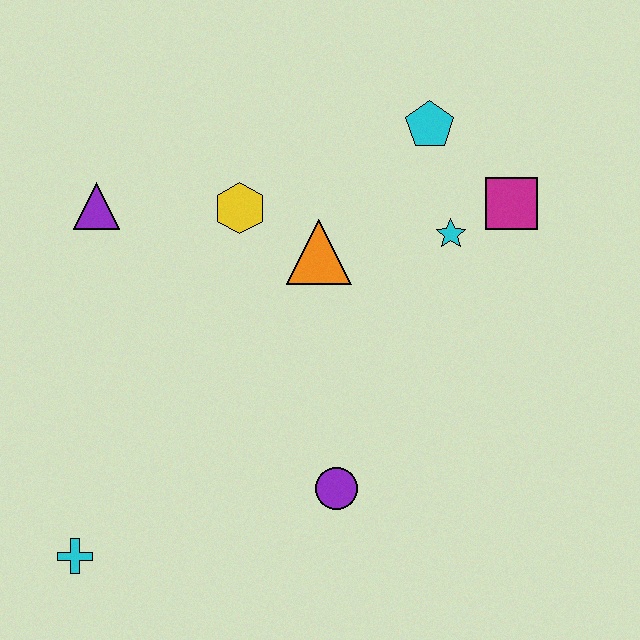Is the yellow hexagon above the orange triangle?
Yes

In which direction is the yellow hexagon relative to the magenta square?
The yellow hexagon is to the left of the magenta square.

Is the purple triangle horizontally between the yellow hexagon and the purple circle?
No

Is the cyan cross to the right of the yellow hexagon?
No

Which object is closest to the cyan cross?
The purple circle is closest to the cyan cross.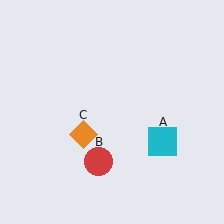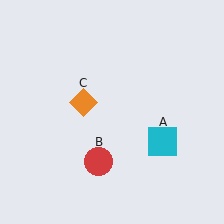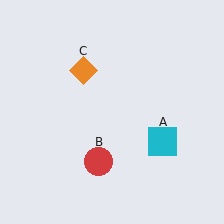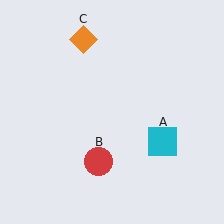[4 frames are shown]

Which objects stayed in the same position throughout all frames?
Cyan square (object A) and red circle (object B) remained stationary.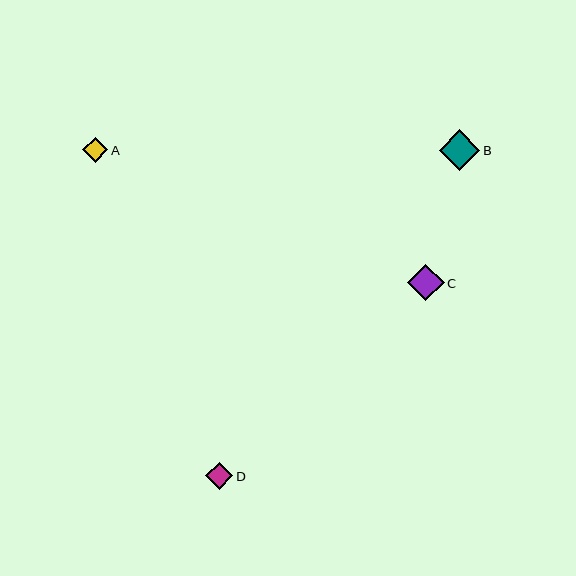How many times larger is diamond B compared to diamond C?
Diamond B is approximately 1.1 times the size of diamond C.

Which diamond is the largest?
Diamond B is the largest with a size of approximately 41 pixels.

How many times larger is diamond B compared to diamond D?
Diamond B is approximately 1.5 times the size of diamond D.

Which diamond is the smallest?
Diamond A is the smallest with a size of approximately 26 pixels.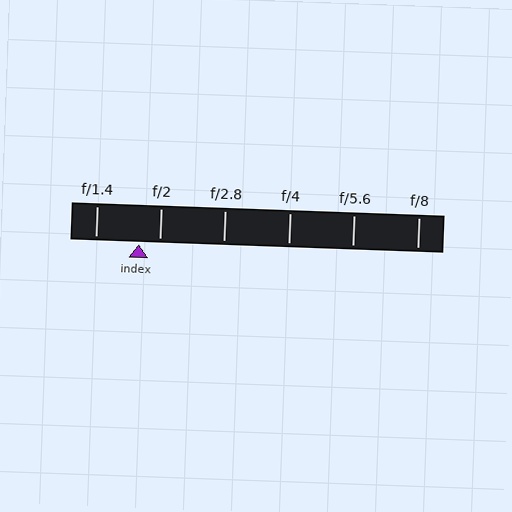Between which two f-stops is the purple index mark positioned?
The index mark is between f/1.4 and f/2.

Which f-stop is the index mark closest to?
The index mark is closest to f/2.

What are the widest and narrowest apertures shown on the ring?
The widest aperture shown is f/1.4 and the narrowest is f/8.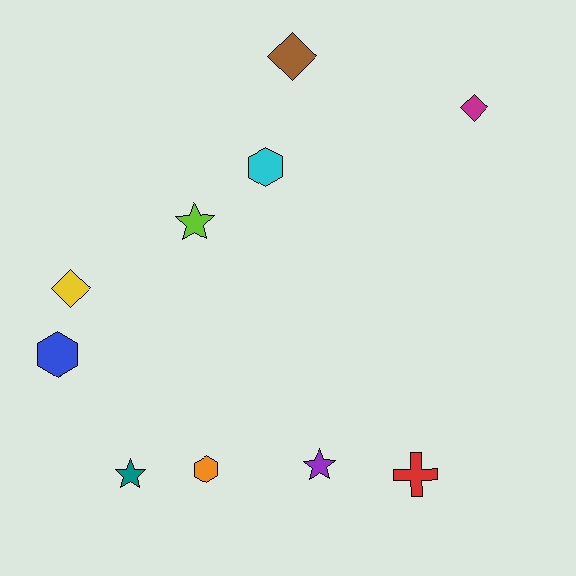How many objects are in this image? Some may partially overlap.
There are 10 objects.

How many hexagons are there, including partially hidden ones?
There are 3 hexagons.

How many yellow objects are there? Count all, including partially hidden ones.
There is 1 yellow object.